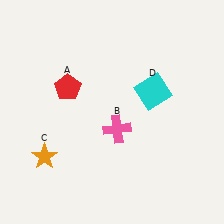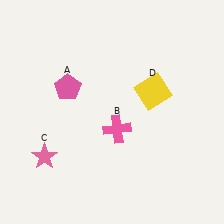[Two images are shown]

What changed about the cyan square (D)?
In Image 1, D is cyan. In Image 2, it changed to yellow.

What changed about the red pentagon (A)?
In Image 1, A is red. In Image 2, it changed to pink.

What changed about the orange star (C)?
In Image 1, C is orange. In Image 2, it changed to pink.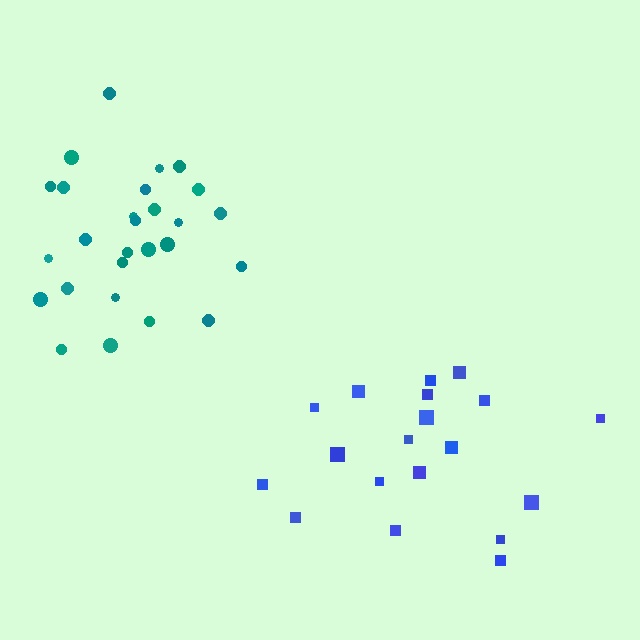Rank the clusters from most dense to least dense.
teal, blue.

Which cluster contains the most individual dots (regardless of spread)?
Teal (27).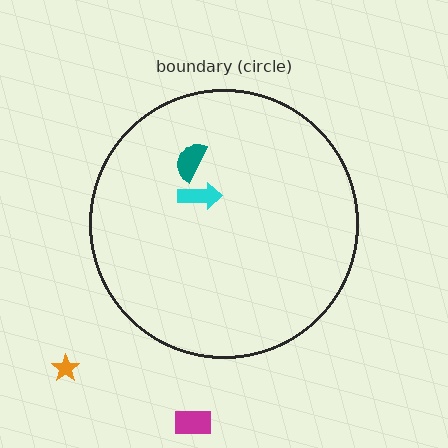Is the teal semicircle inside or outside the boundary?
Inside.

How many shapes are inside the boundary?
2 inside, 2 outside.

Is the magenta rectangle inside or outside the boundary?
Outside.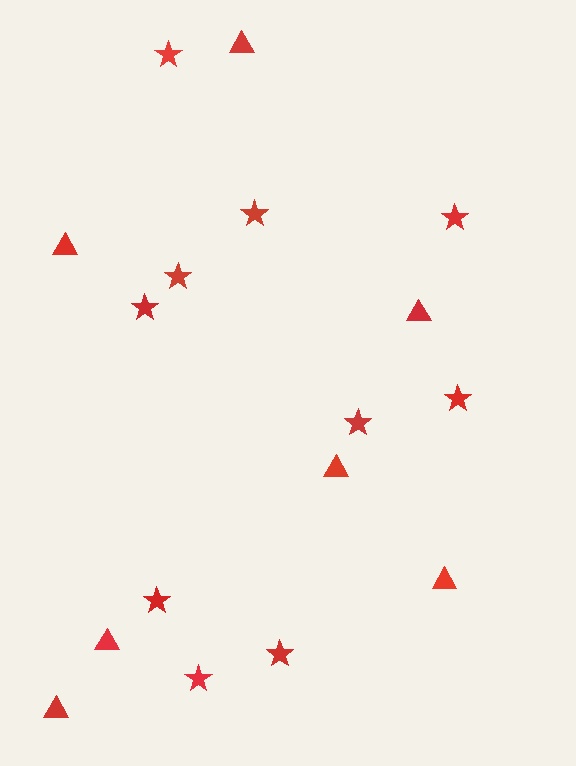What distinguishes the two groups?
There are 2 groups: one group of stars (10) and one group of triangles (7).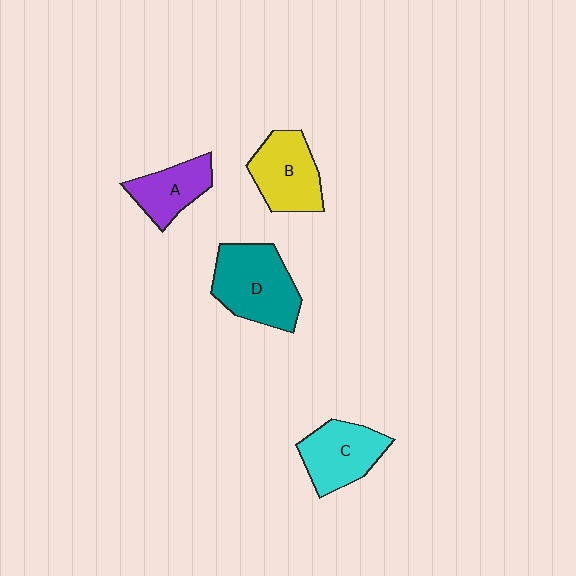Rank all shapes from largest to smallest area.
From largest to smallest: D (teal), B (yellow), C (cyan), A (purple).